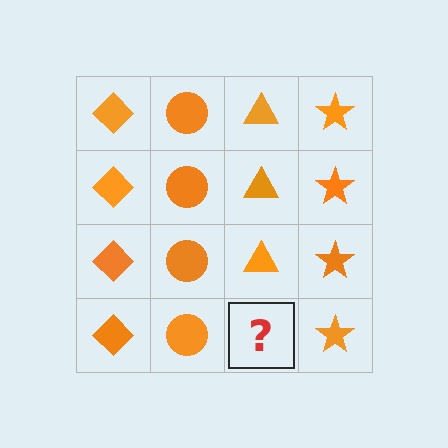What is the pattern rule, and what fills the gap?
The rule is that each column has a consistent shape. The gap should be filled with an orange triangle.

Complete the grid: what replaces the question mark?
The question mark should be replaced with an orange triangle.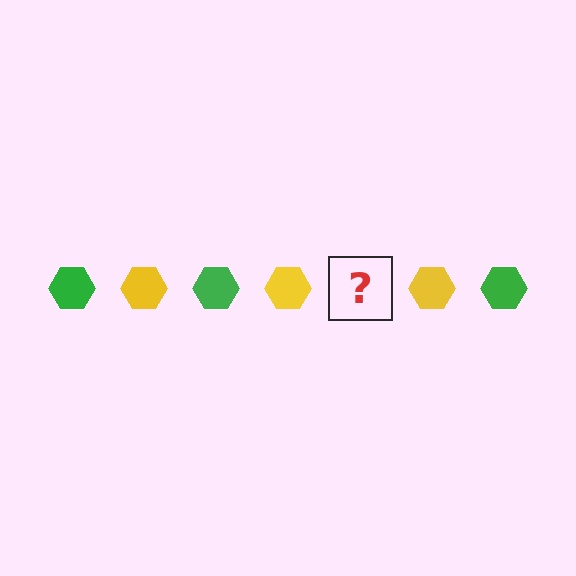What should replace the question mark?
The question mark should be replaced with a green hexagon.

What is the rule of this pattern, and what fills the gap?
The rule is that the pattern cycles through green, yellow hexagons. The gap should be filled with a green hexagon.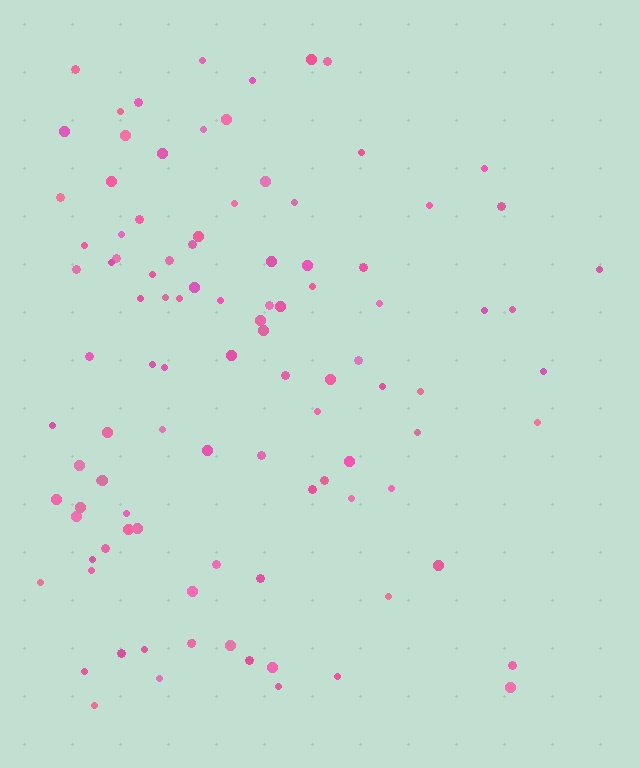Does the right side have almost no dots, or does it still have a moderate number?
Still a moderate number, just noticeably fewer than the left.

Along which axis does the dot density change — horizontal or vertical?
Horizontal.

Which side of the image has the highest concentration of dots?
The left.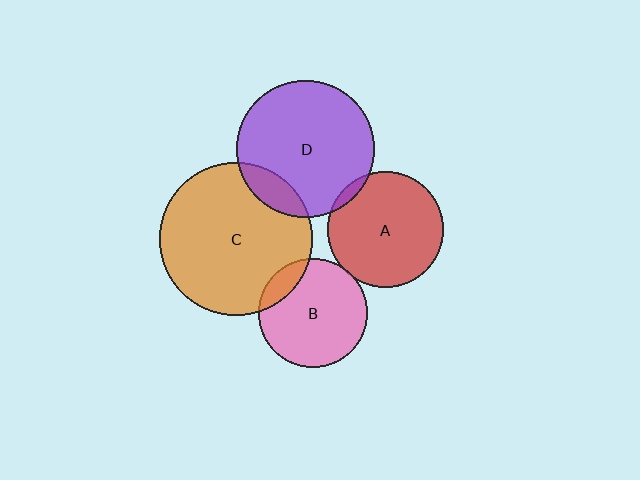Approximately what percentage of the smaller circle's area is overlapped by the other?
Approximately 5%.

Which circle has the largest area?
Circle C (orange).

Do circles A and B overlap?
Yes.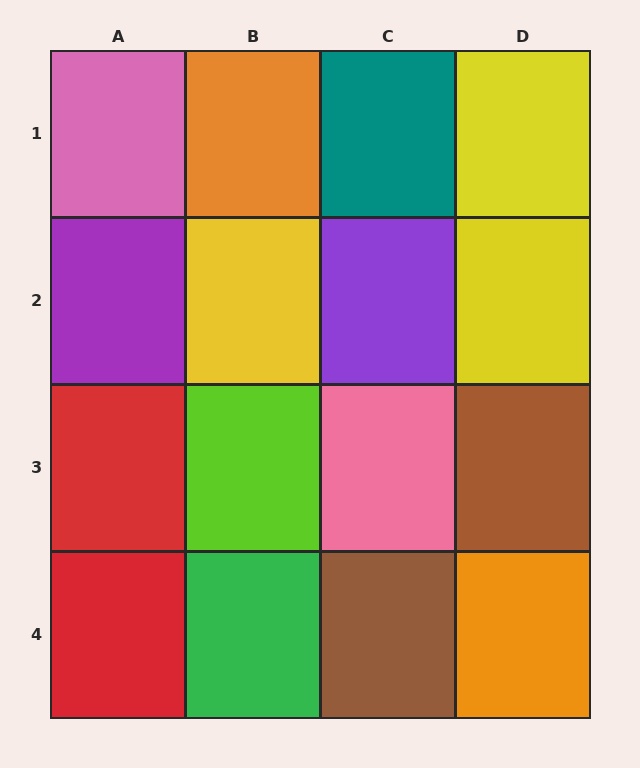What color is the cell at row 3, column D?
Brown.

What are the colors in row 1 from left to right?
Pink, orange, teal, yellow.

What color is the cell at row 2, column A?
Purple.